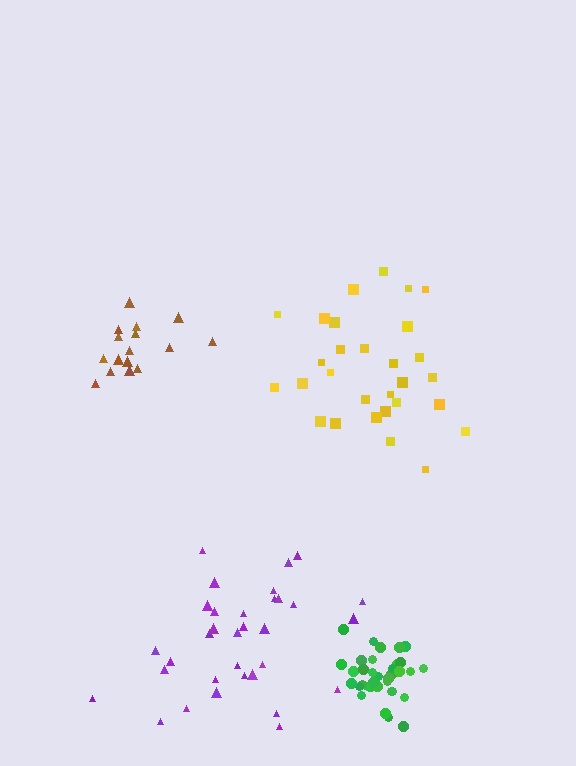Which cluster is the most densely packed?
Green.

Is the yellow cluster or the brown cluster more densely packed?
Brown.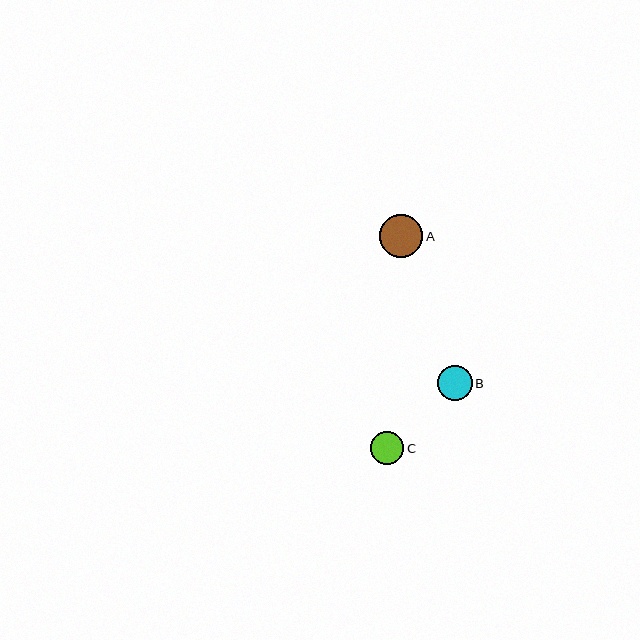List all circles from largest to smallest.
From largest to smallest: A, B, C.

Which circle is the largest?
Circle A is the largest with a size of approximately 43 pixels.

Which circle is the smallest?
Circle C is the smallest with a size of approximately 33 pixels.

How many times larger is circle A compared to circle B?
Circle A is approximately 1.3 times the size of circle B.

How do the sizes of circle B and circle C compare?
Circle B and circle C are approximately the same size.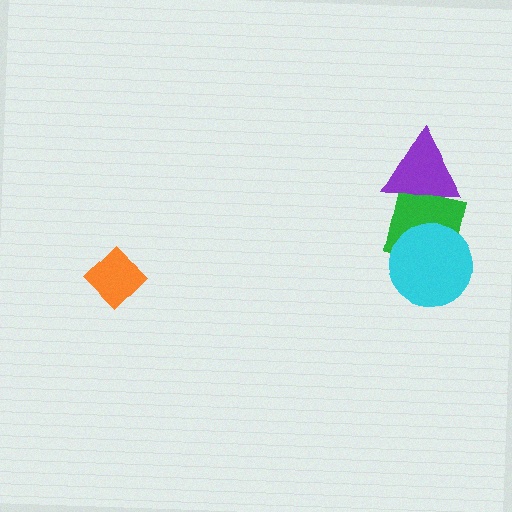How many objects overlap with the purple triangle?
1 object overlaps with the purple triangle.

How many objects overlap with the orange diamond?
0 objects overlap with the orange diamond.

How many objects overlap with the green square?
2 objects overlap with the green square.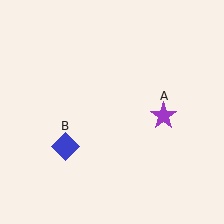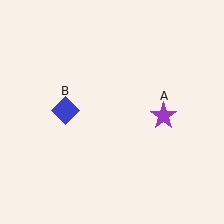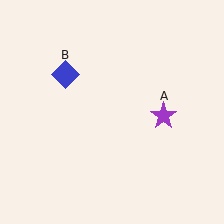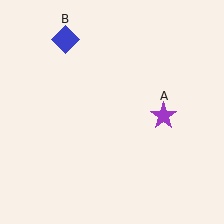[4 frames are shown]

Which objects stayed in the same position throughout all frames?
Purple star (object A) remained stationary.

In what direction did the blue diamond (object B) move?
The blue diamond (object B) moved up.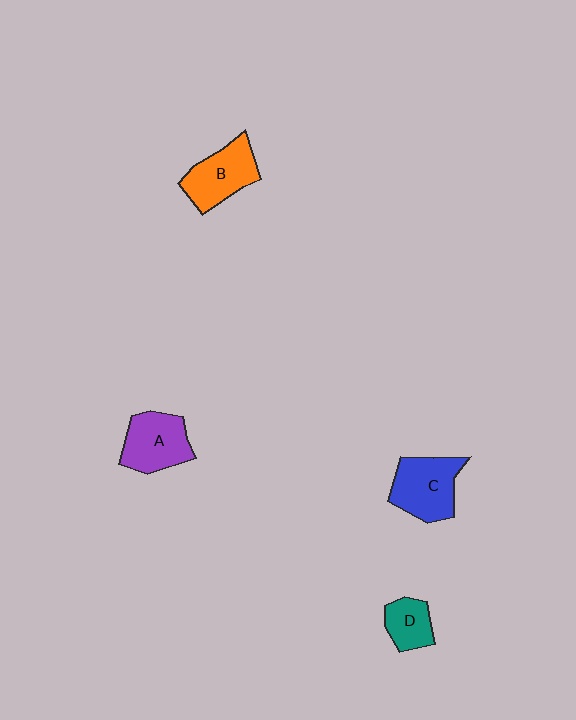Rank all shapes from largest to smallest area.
From largest to smallest: C (blue), A (purple), B (orange), D (teal).